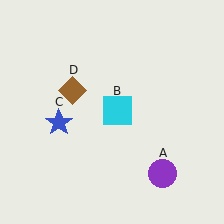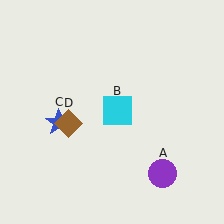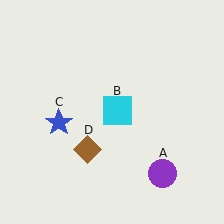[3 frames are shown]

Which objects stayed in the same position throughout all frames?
Purple circle (object A) and cyan square (object B) and blue star (object C) remained stationary.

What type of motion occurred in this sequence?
The brown diamond (object D) rotated counterclockwise around the center of the scene.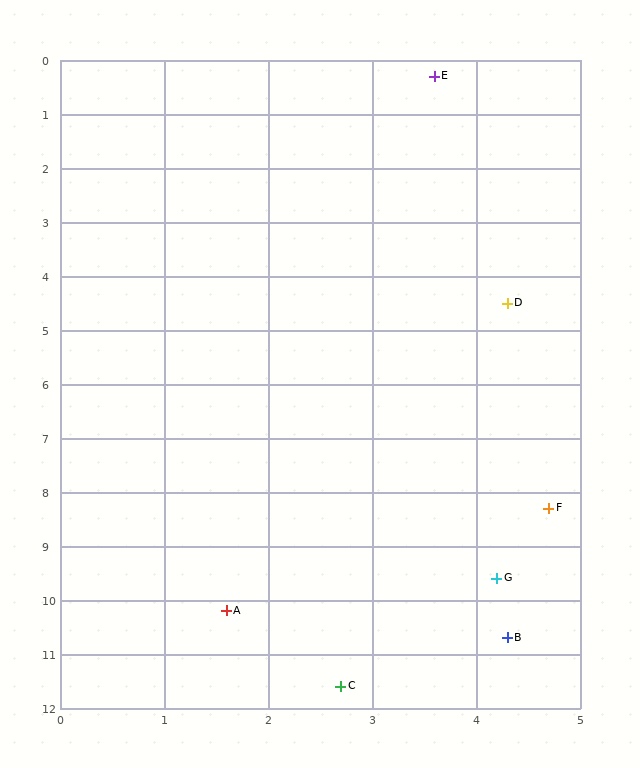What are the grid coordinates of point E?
Point E is at approximately (3.6, 0.3).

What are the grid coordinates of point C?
Point C is at approximately (2.7, 11.6).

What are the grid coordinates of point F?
Point F is at approximately (4.7, 8.3).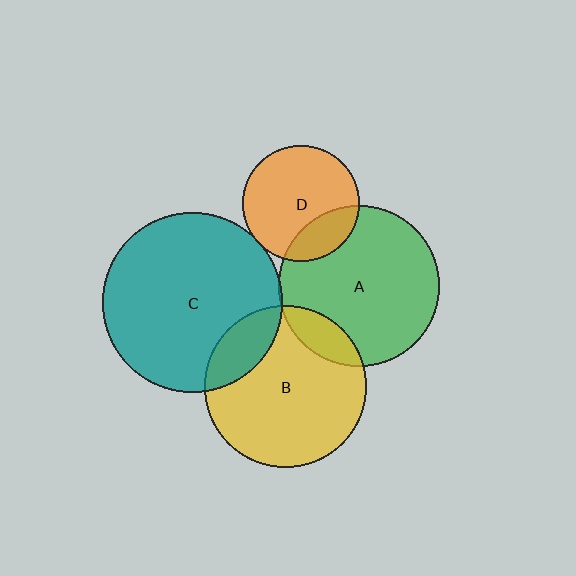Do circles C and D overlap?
Yes.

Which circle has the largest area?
Circle C (teal).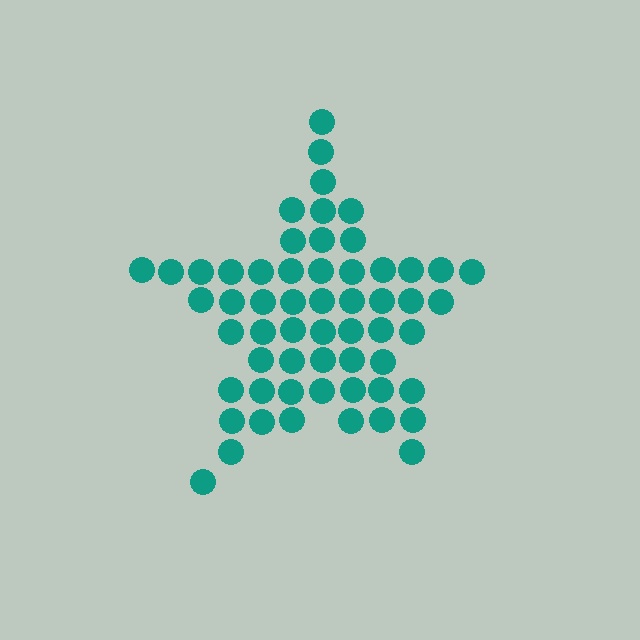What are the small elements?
The small elements are circles.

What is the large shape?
The large shape is a star.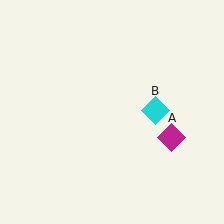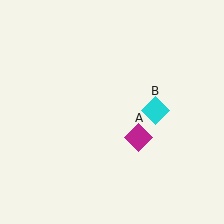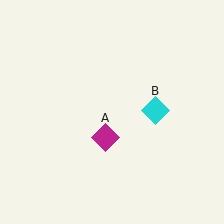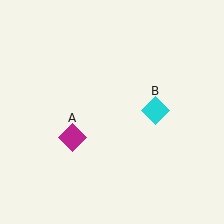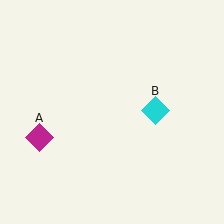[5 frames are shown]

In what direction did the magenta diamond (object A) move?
The magenta diamond (object A) moved left.